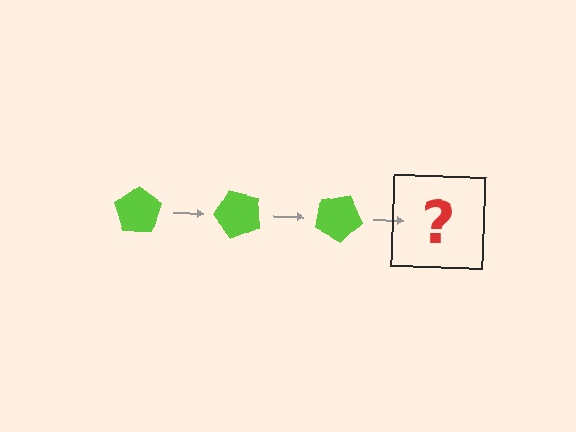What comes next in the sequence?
The next element should be a lime pentagon rotated 150 degrees.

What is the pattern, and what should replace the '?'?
The pattern is that the pentagon rotates 50 degrees each step. The '?' should be a lime pentagon rotated 150 degrees.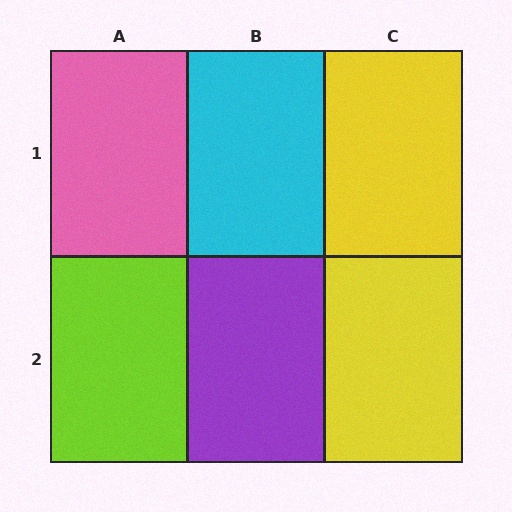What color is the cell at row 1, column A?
Pink.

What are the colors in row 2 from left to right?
Lime, purple, yellow.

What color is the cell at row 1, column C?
Yellow.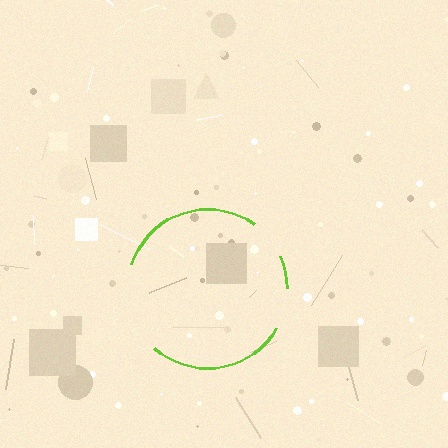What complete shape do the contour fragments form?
The contour fragments form a circle.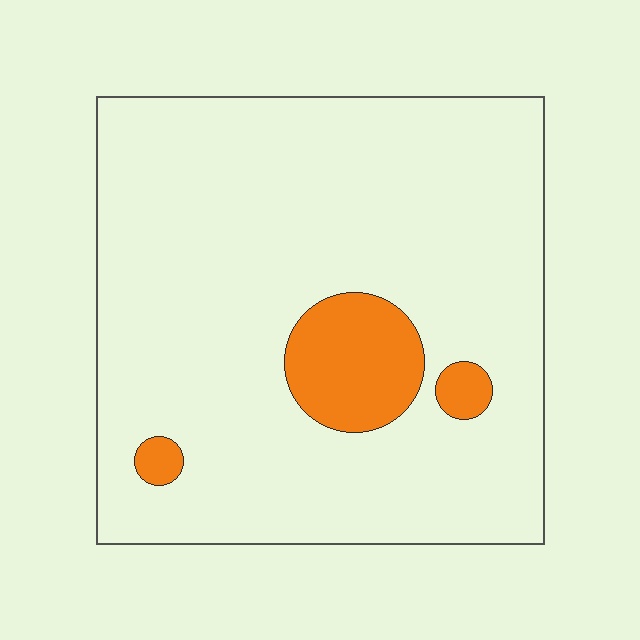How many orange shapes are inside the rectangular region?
3.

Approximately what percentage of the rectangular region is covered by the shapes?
Approximately 10%.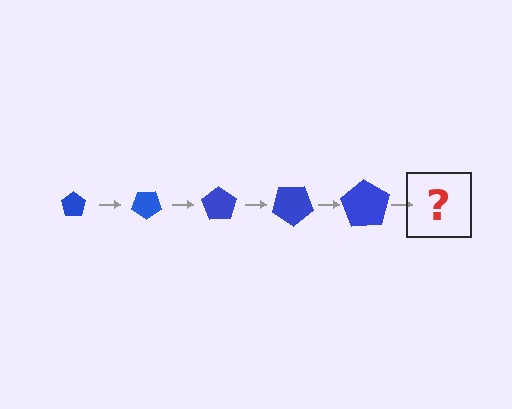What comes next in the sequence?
The next element should be a pentagon, larger than the previous one and rotated 175 degrees from the start.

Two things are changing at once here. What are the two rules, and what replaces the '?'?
The two rules are that the pentagon grows larger each step and it rotates 35 degrees each step. The '?' should be a pentagon, larger than the previous one and rotated 175 degrees from the start.